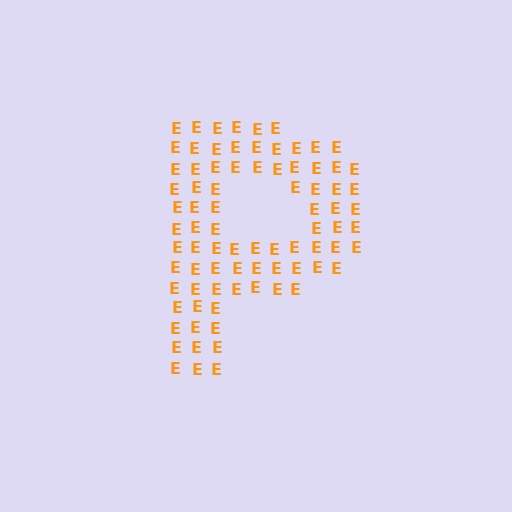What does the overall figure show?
The overall figure shows the letter P.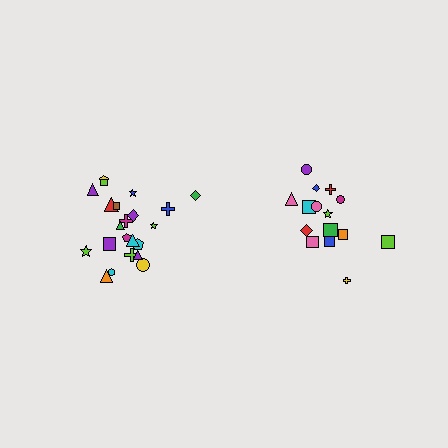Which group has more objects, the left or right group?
The left group.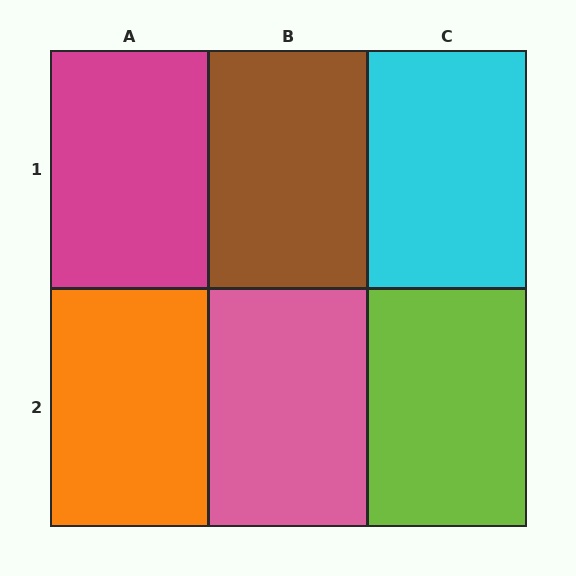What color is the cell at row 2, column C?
Lime.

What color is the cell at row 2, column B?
Pink.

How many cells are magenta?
1 cell is magenta.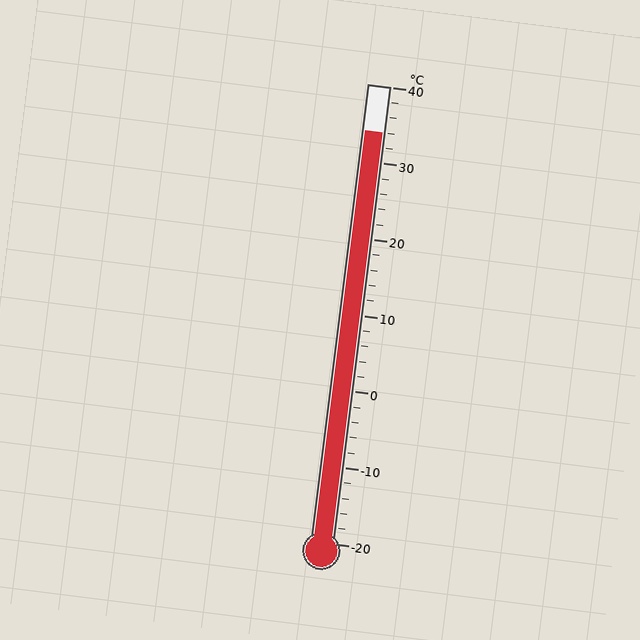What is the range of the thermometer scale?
The thermometer scale ranges from -20°C to 40°C.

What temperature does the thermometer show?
The thermometer shows approximately 34°C.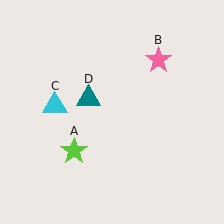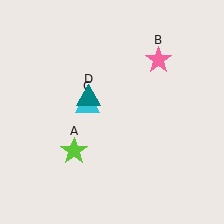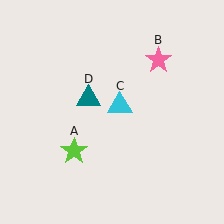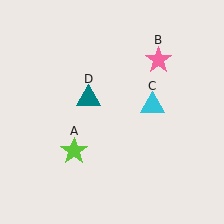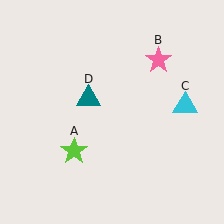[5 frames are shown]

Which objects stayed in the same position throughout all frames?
Lime star (object A) and pink star (object B) and teal triangle (object D) remained stationary.